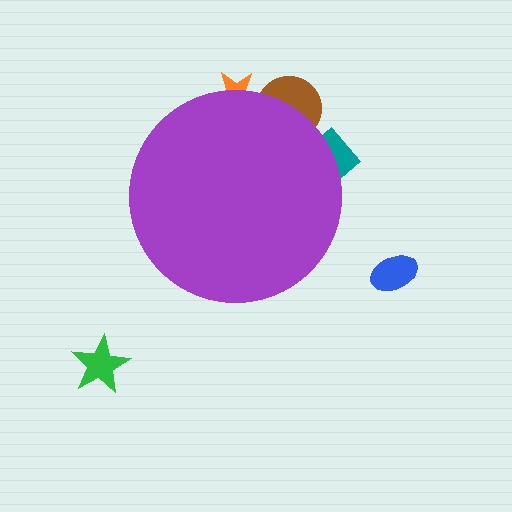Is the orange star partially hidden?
Yes, the orange star is partially hidden behind the purple circle.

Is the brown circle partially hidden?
Yes, the brown circle is partially hidden behind the purple circle.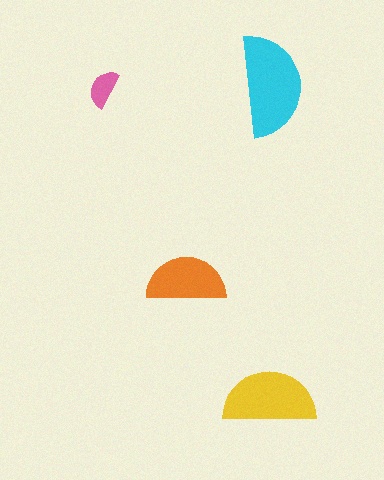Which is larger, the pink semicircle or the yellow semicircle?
The yellow one.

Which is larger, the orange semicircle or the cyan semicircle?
The cyan one.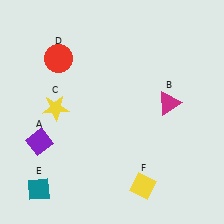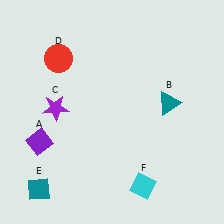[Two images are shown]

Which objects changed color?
B changed from magenta to teal. C changed from yellow to purple. F changed from yellow to cyan.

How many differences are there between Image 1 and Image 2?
There are 3 differences between the two images.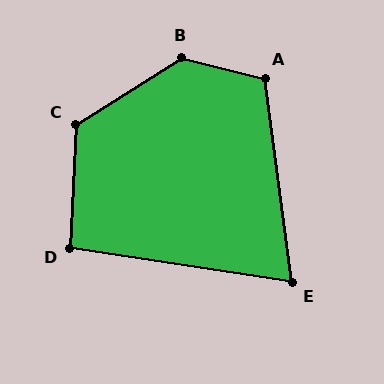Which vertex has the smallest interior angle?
E, at approximately 74 degrees.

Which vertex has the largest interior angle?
B, at approximately 134 degrees.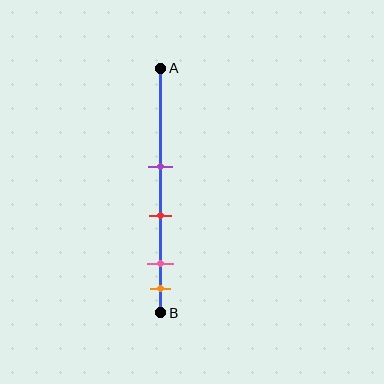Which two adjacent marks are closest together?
The pink and orange marks are the closest adjacent pair.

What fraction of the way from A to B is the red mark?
The red mark is approximately 60% (0.6) of the way from A to B.